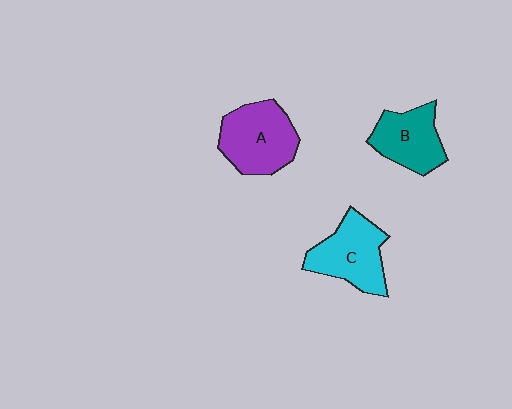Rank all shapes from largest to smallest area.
From largest to smallest: A (purple), C (cyan), B (teal).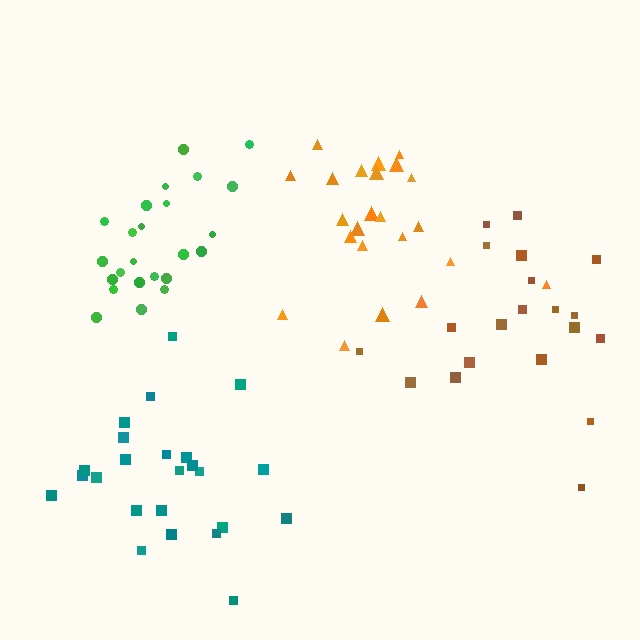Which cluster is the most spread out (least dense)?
Brown.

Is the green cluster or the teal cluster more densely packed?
Green.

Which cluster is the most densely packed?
Green.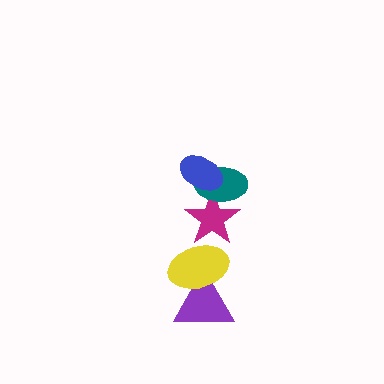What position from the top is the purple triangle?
The purple triangle is 5th from the top.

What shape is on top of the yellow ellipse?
The magenta star is on top of the yellow ellipse.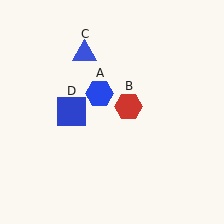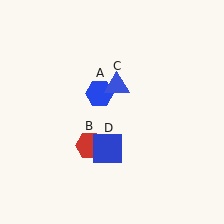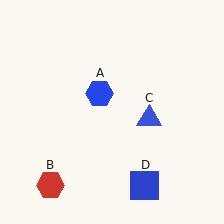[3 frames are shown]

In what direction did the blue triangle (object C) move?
The blue triangle (object C) moved down and to the right.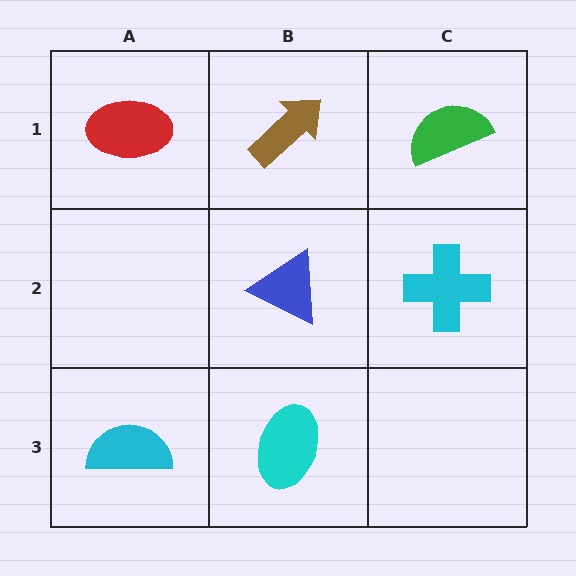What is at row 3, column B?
A cyan ellipse.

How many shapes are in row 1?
3 shapes.